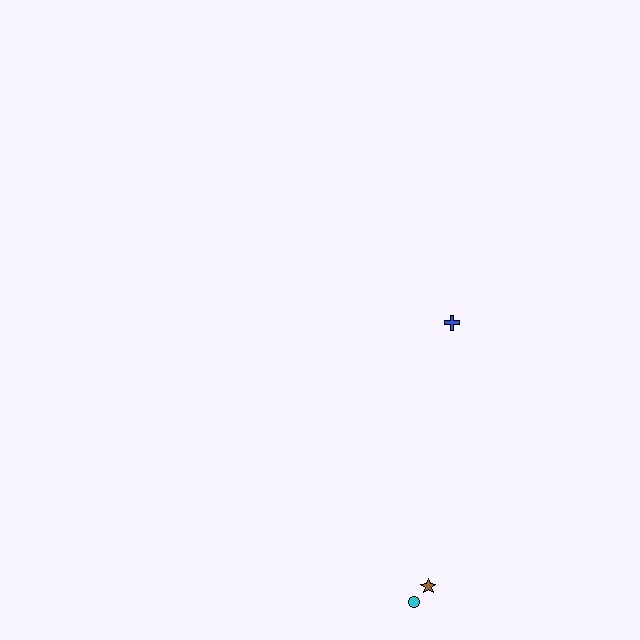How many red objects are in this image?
There are no red objects.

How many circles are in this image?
There is 1 circle.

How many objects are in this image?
There are 3 objects.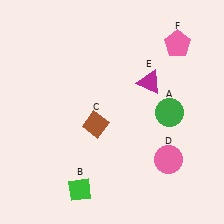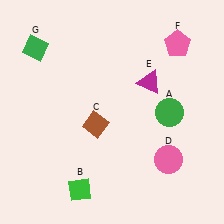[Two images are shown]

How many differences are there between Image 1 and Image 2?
There is 1 difference between the two images.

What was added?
A green diamond (G) was added in Image 2.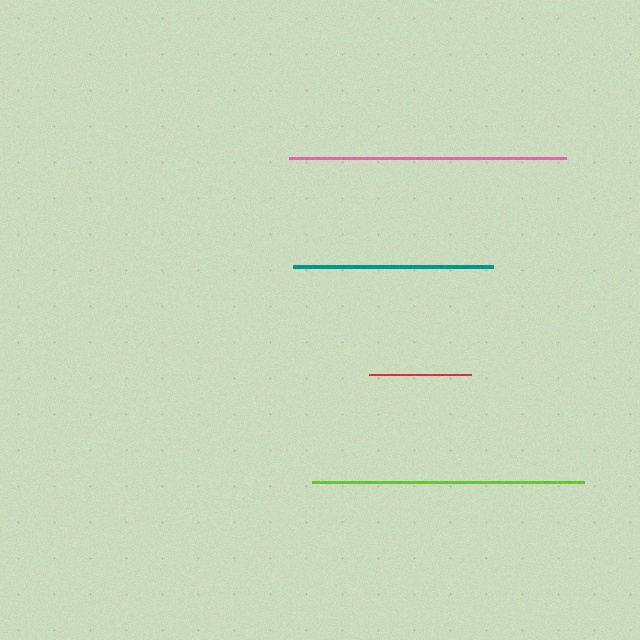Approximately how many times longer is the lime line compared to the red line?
The lime line is approximately 2.7 times the length of the red line.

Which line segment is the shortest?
The red line is the shortest at approximately 102 pixels.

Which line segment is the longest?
The pink line is the longest at approximately 277 pixels.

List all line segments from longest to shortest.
From longest to shortest: pink, lime, teal, red.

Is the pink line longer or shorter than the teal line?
The pink line is longer than the teal line.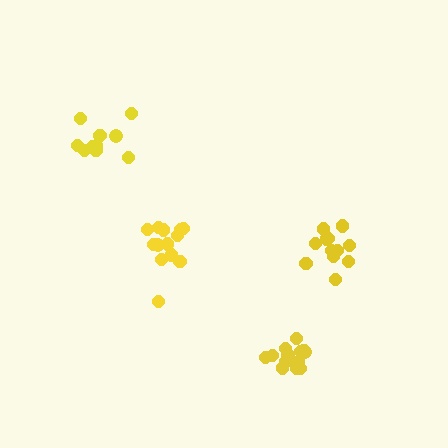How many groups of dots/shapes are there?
There are 4 groups.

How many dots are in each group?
Group 1: 10 dots, Group 2: 12 dots, Group 3: 13 dots, Group 4: 14 dots (49 total).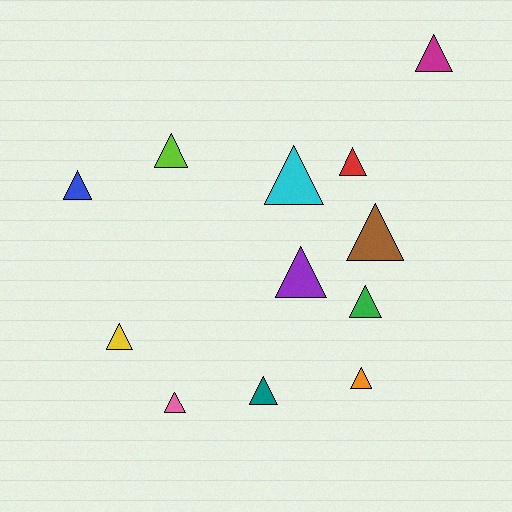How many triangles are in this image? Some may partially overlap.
There are 12 triangles.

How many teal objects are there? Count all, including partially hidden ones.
There is 1 teal object.